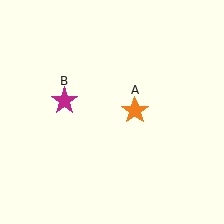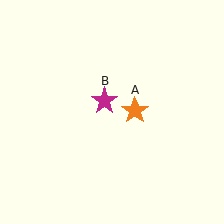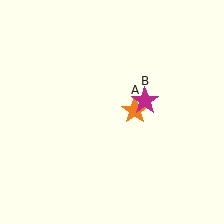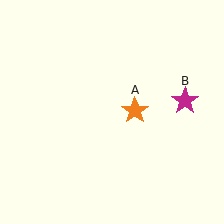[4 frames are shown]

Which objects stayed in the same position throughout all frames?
Orange star (object A) remained stationary.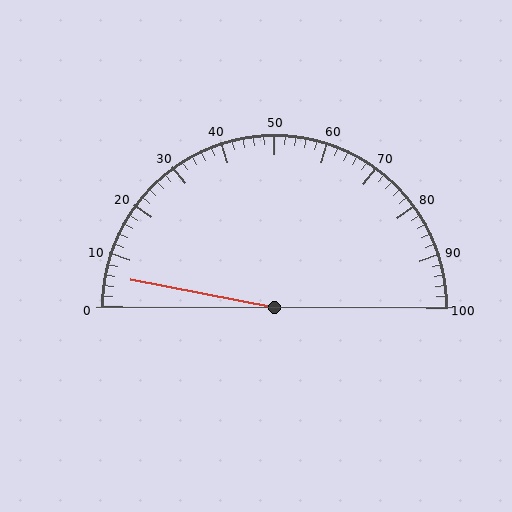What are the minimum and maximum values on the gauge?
The gauge ranges from 0 to 100.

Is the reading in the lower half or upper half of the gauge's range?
The reading is in the lower half of the range (0 to 100).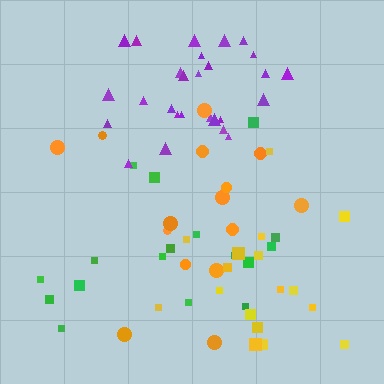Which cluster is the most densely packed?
Purple.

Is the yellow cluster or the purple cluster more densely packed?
Purple.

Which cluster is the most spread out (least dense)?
Green.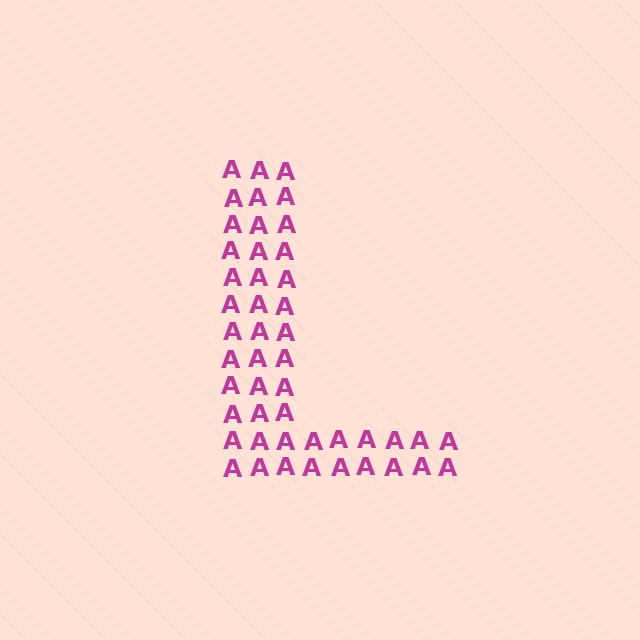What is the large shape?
The large shape is the letter L.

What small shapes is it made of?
It is made of small letter A's.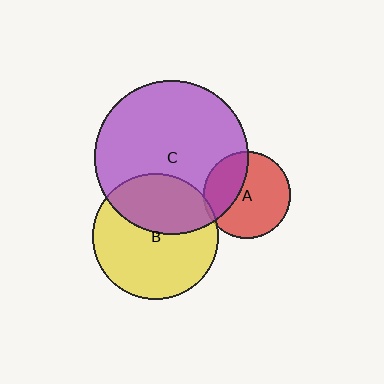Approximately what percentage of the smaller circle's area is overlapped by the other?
Approximately 40%.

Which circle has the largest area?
Circle C (purple).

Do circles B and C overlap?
Yes.